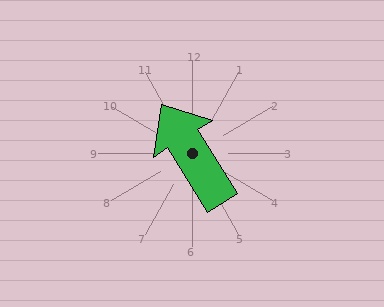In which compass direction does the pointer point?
Northwest.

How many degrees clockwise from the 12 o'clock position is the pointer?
Approximately 328 degrees.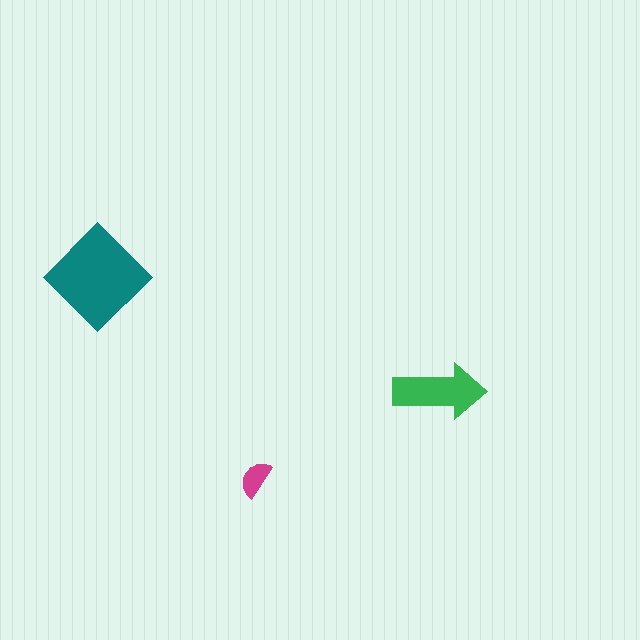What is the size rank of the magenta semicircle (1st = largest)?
3rd.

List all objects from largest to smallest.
The teal diamond, the green arrow, the magenta semicircle.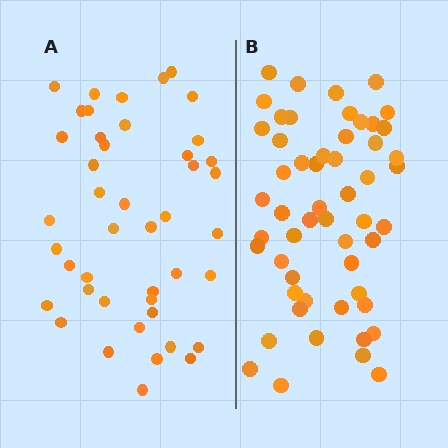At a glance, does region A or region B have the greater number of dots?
Region B (the right region) has more dots.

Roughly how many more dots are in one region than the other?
Region B has roughly 10 or so more dots than region A.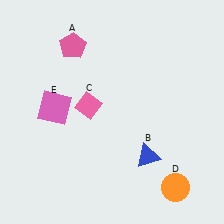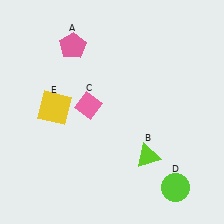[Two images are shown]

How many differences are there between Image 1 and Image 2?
There are 3 differences between the two images.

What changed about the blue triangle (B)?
In Image 1, B is blue. In Image 2, it changed to lime.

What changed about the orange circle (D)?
In Image 1, D is orange. In Image 2, it changed to lime.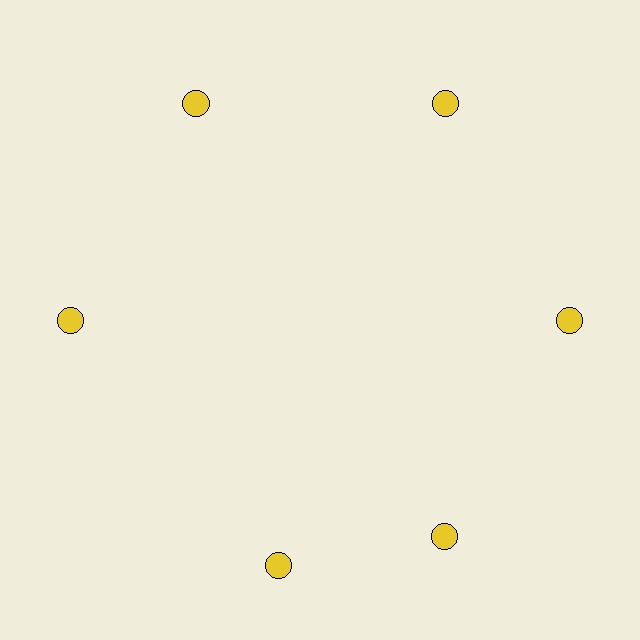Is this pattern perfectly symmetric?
No. The 6 yellow circles are arranged in a ring, but one element near the 7 o'clock position is rotated out of alignment along the ring, breaking the 6-fold rotational symmetry.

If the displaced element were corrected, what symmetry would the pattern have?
It would have 6-fold rotational symmetry — the pattern would map onto itself every 60 degrees.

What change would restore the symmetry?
The symmetry would be restored by rotating it back into even spacing with its neighbors so that all 6 circles sit at equal angles and equal distance from the center.